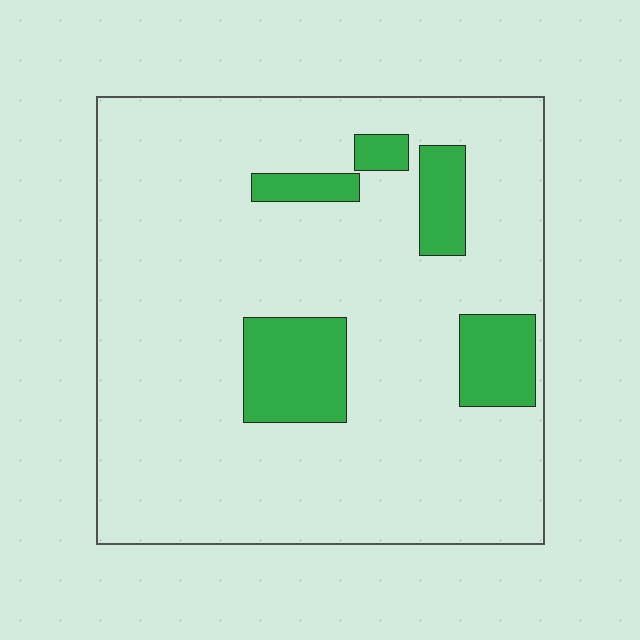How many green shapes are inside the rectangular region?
5.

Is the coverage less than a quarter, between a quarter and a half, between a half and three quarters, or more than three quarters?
Less than a quarter.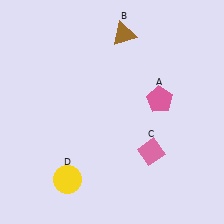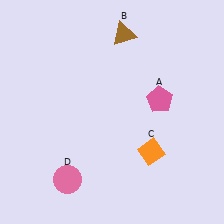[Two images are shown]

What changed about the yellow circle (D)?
In Image 1, D is yellow. In Image 2, it changed to pink.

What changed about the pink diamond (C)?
In Image 1, C is pink. In Image 2, it changed to orange.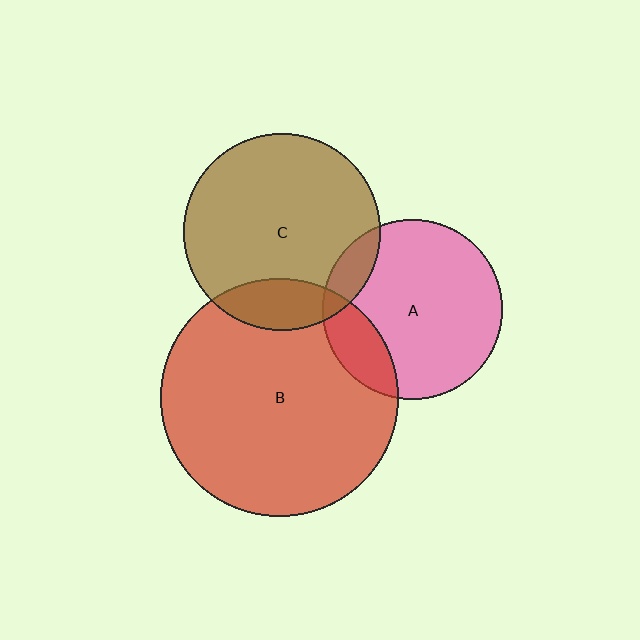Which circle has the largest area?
Circle B (red).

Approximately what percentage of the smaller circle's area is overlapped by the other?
Approximately 15%.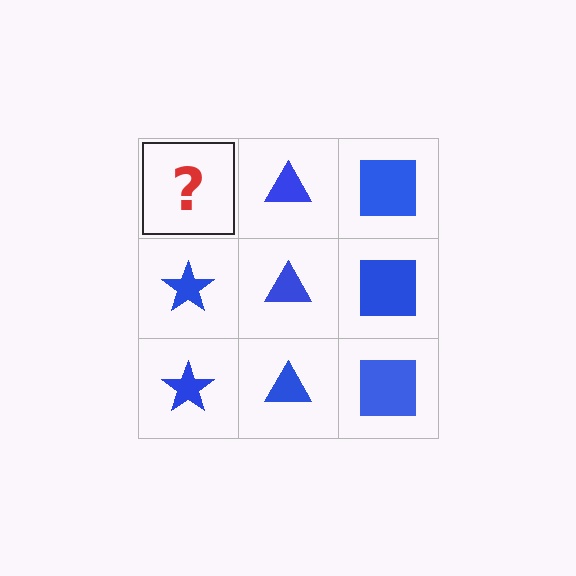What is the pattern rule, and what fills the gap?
The rule is that each column has a consistent shape. The gap should be filled with a blue star.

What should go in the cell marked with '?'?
The missing cell should contain a blue star.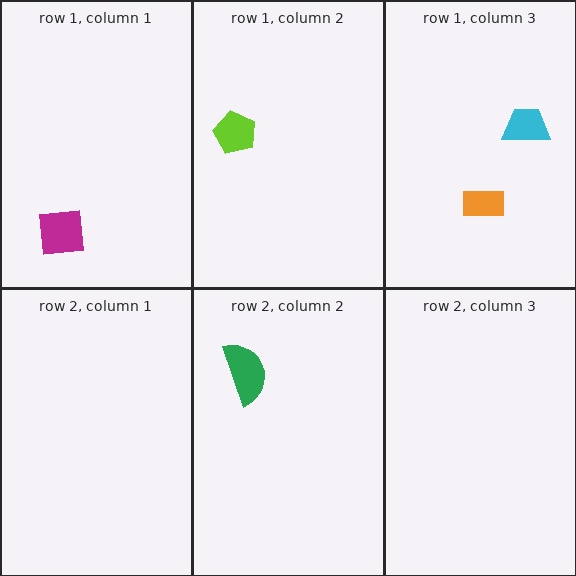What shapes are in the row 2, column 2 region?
The green semicircle.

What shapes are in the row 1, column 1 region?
The magenta square.